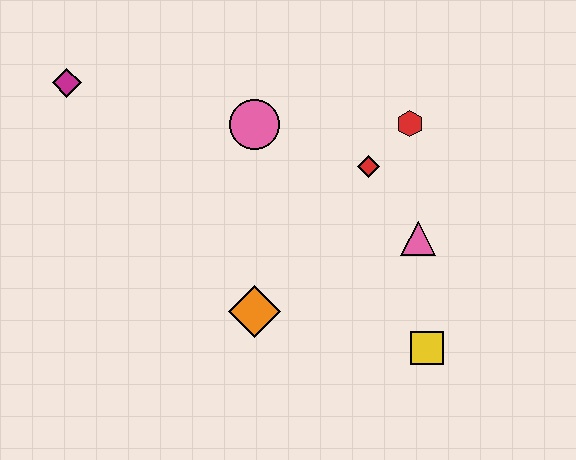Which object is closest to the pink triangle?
The red diamond is closest to the pink triangle.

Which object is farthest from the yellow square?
The magenta diamond is farthest from the yellow square.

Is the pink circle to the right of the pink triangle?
No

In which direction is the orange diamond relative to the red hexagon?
The orange diamond is below the red hexagon.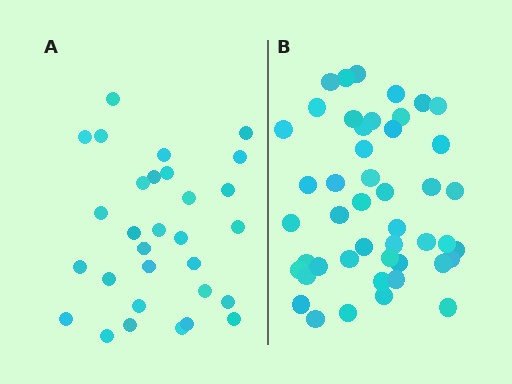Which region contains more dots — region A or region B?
Region B (the right region) has more dots.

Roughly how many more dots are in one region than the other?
Region B has approximately 15 more dots than region A.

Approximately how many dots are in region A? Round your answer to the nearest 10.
About 30 dots.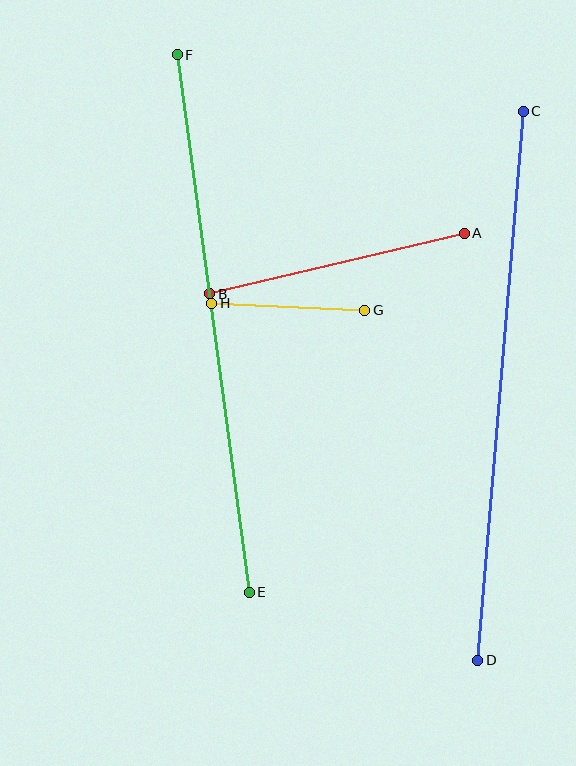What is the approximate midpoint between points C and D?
The midpoint is at approximately (501, 386) pixels.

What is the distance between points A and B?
The distance is approximately 261 pixels.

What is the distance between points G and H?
The distance is approximately 153 pixels.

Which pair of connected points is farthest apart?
Points C and D are farthest apart.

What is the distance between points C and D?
The distance is approximately 551 pixels.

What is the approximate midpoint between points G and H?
The midpoint is at approximately (288, 307) pixels.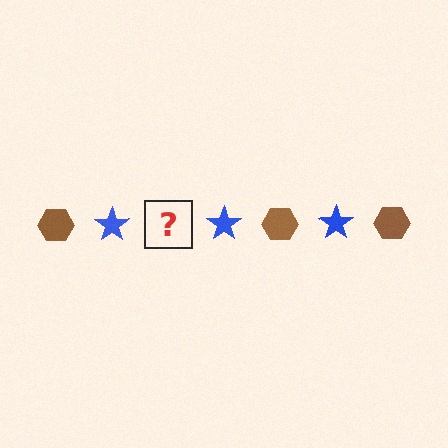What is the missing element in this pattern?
The missing element is a brown hexagon.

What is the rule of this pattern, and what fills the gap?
The rule is that the pattern alternates between brown hexagon and blue star. The gap should be filled with a brown hexagon.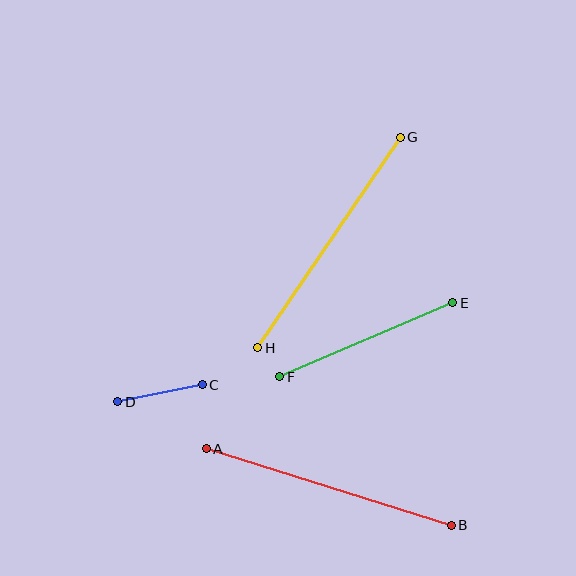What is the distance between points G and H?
The distance is approximately 254 pixels.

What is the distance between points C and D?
The distance is approximately 86 pixels.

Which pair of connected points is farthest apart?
Points A and B are farthest apart.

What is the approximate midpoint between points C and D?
The midpoint is at approximately (160, 393) pixels.